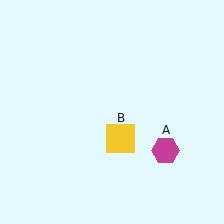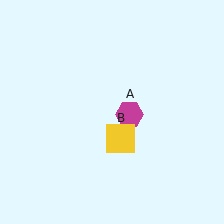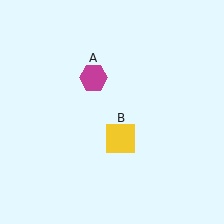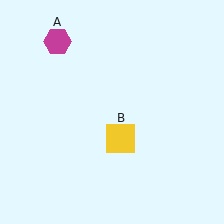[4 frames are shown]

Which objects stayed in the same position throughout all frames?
Yellow square (object B) remained stationary.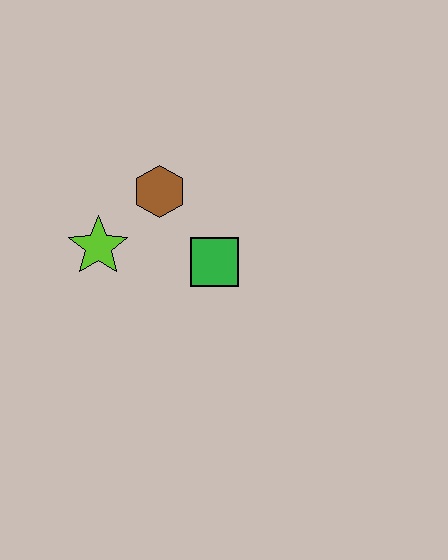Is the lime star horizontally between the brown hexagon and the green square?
No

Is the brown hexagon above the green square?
Yes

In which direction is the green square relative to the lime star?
The green square is to the right of the lime star.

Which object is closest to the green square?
The brown hexagon is closest to the green square.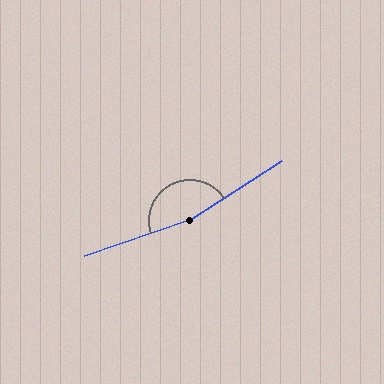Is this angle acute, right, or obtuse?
It is obtuse.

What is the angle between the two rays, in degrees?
Approximately 166 degrees.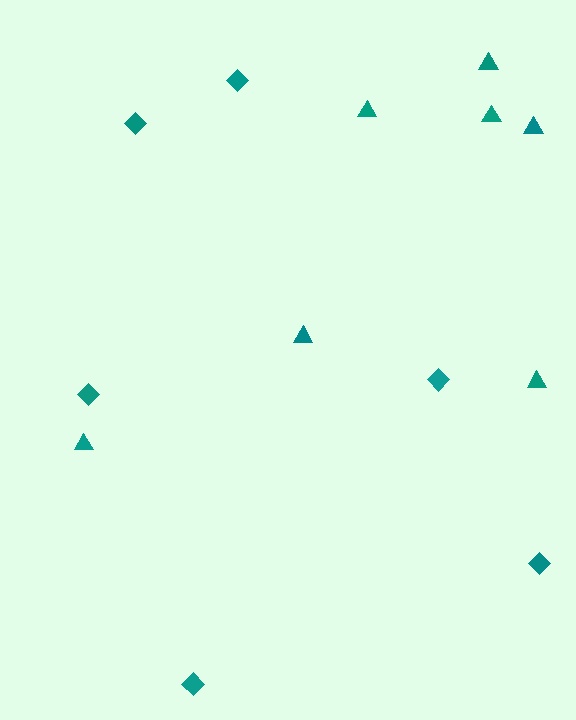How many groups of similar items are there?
There are 2 groups: one group of triangles (7) and one group of diamonds (6).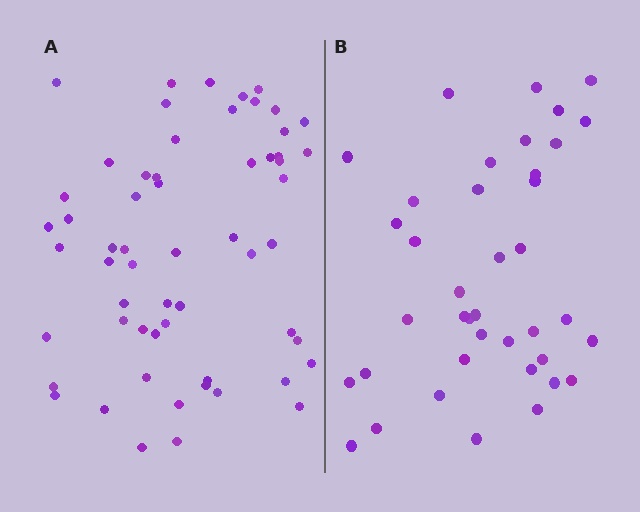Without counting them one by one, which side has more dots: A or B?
Region A (the left region) has more dots.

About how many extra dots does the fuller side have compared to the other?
Region A has approximately 20 more dots than region B.